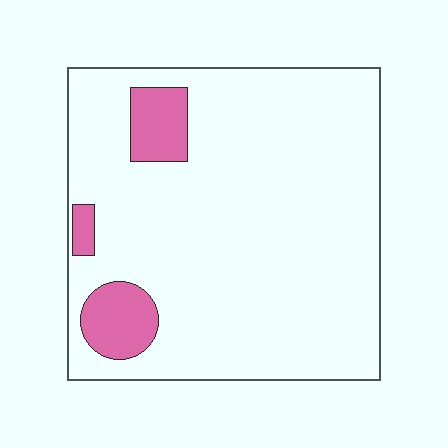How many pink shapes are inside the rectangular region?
3.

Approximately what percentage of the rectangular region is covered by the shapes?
Approximately 10%.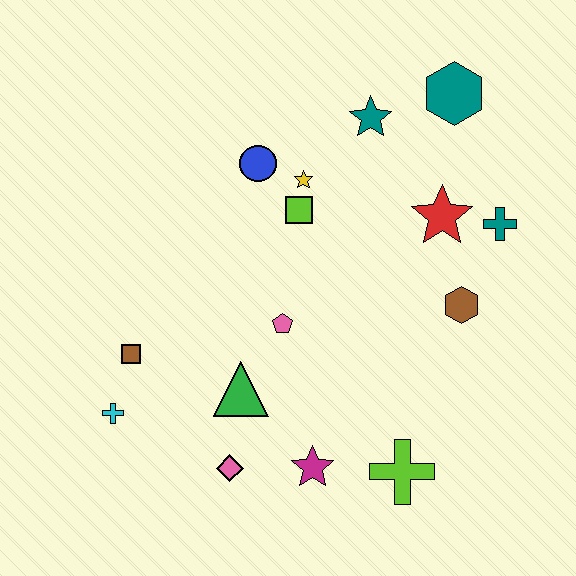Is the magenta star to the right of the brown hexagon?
No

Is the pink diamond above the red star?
No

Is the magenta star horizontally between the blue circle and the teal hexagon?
Yes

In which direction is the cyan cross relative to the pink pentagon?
The cyan cross is to the left of the pink pentagon.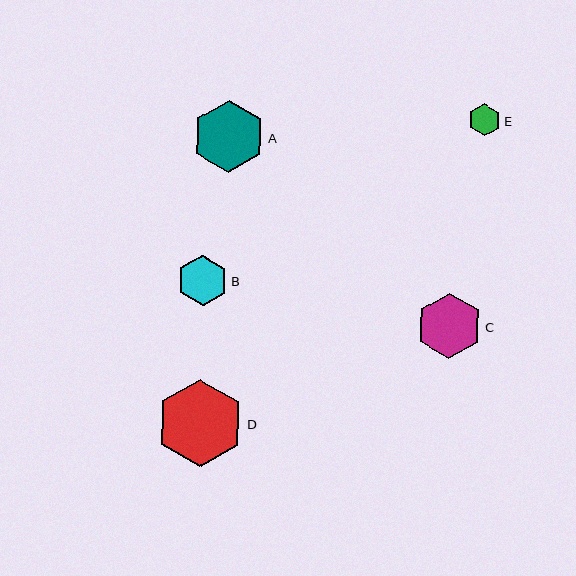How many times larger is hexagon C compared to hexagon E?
Hexagon C is approximately 2.0 times the size of hexagon E.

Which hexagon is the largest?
Hexagon D is the largest with a size of approximately 87 pixels.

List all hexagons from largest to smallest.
From largest to smallest: D, A, C, B, E.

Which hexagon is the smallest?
Hexagon E is the smallest with a size of approximately 33 pixels.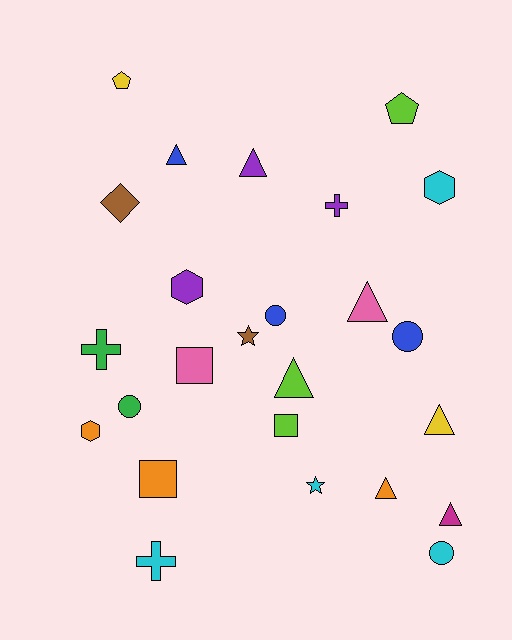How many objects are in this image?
There are 25 objects.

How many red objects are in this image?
There are no red objects.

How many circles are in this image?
There are 4 circles.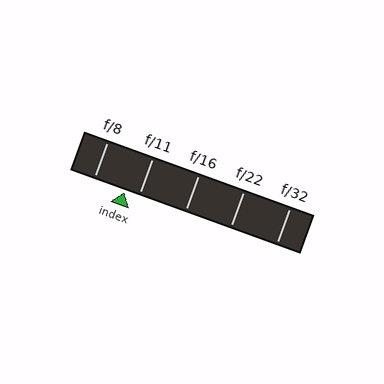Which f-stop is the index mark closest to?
The index mark is closest to f/11.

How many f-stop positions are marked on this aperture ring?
There are 5 f-stop positions marked.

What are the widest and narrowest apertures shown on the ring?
The widest aperture shown is f/8 and the narrowest is f/32.